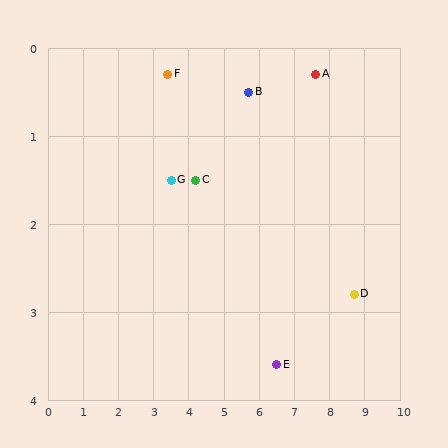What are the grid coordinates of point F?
Point F is at approximately (3.4, 0.3).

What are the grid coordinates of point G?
Point G is at approximately (3.5, 1.5).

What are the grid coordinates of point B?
Point B is at approximately (5.7, 0.5).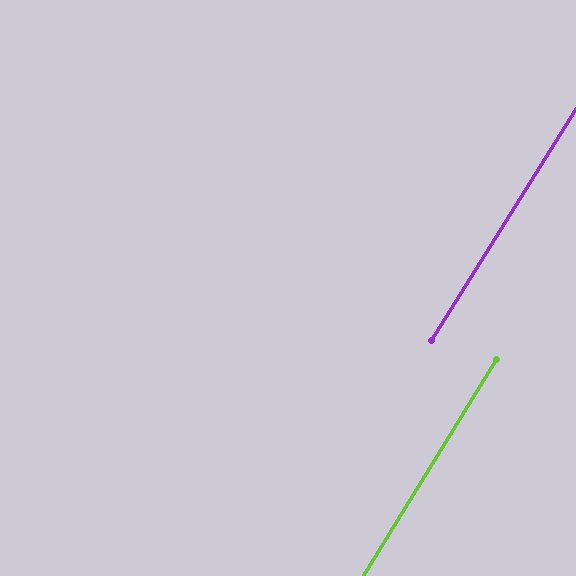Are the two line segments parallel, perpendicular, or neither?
Parallel — their directions differ by only 0.4°.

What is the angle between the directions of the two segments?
Approximately 0 degrees.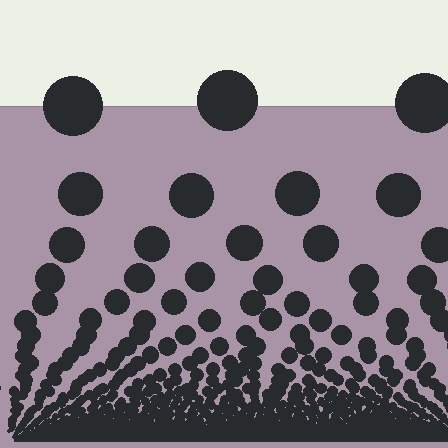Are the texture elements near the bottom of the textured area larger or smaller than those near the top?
Smaller. The gradient is inverted — elements near the bottom are smaller and denser.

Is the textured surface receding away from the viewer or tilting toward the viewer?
The surface appears to tilt toward the viewer. Texture elements get larger and sparser toward the top.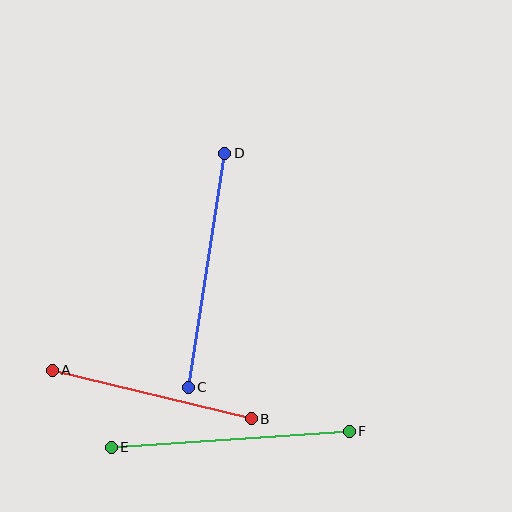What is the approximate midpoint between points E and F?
The midpoint is at approximately (230, 439) pixels.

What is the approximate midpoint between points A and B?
The midpoint is at approximately (152, 394) pixels.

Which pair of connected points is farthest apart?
Points E and F are farthest apart.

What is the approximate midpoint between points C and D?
The midpoint is at approximately (206, 270) pixels.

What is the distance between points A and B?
The distance is approximately 205 pixels.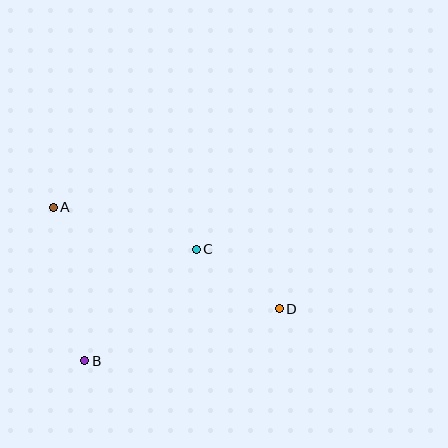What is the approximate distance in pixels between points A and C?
The distance between A and C is approximately 149 pixels.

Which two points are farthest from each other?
Points A and D are farthest from each other.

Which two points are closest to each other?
Points C and D are closest to each other.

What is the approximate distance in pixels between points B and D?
The distance between B and D is approximately 201 pixels.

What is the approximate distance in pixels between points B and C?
The distance between B and C is approximately 158 pixels.